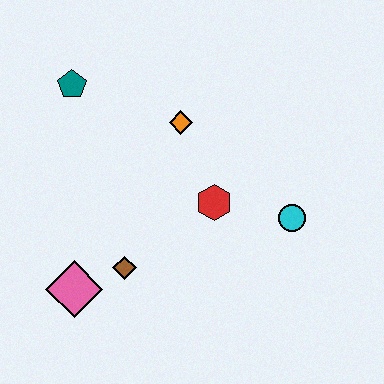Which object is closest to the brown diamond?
The pink diamond is closest to the brown diamond.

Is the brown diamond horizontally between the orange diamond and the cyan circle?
No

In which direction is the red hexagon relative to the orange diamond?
The red hexagon is below the orange diamond.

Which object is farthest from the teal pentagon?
The cyan circle is farthest from the teal pentagon.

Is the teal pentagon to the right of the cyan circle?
No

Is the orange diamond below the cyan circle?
No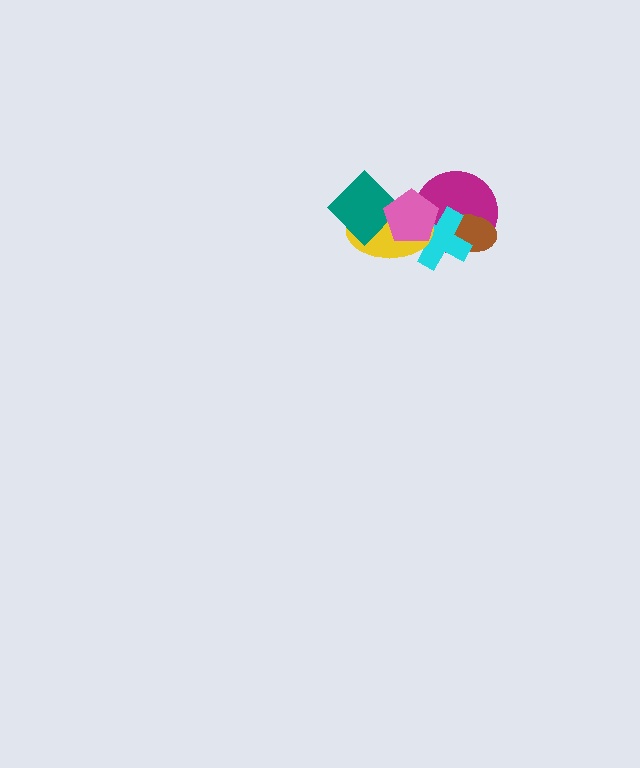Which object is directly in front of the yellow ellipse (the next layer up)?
The teal diamond is directly in front of the yellow ellipse.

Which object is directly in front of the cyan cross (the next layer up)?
The yellow ellipse is directly in front of the cyan cross.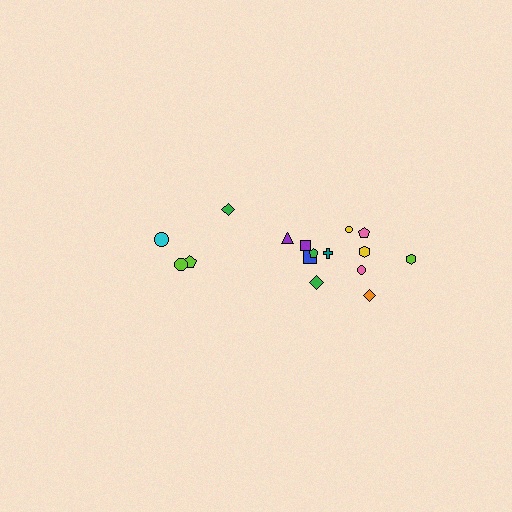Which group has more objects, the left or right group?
The right group.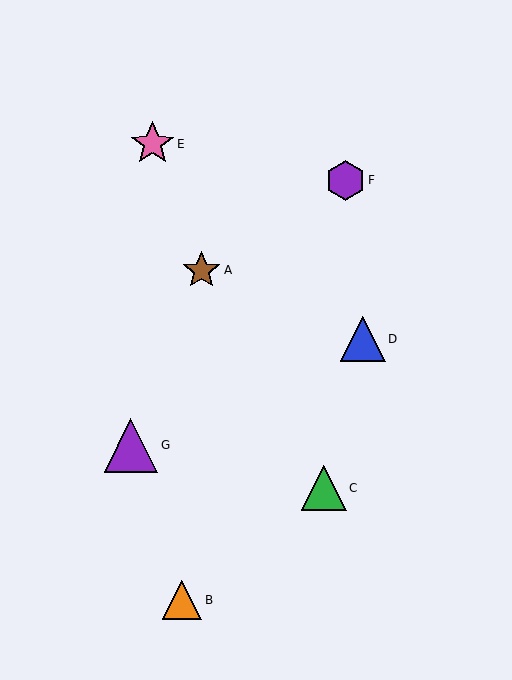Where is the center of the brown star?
The center of the brown star is at (202, 270).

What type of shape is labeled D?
Shape D is a blue triangle.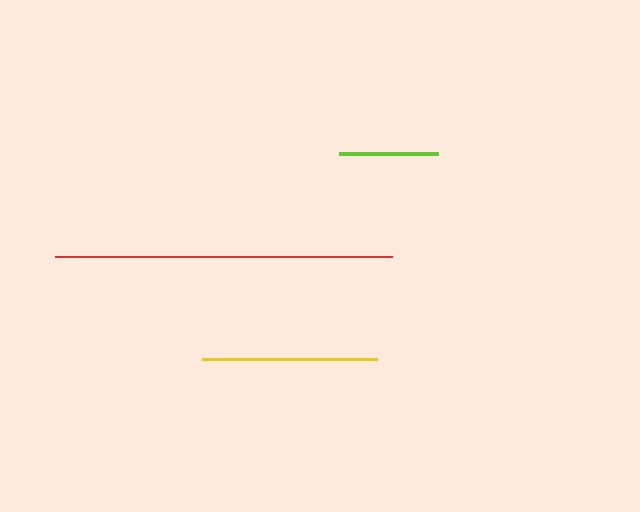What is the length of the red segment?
The red segment is approximately 337 pixels long.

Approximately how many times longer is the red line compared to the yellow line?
The red line is approximately 1.9 times the length of the yellow line.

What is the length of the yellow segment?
The yellow segment is approximately 175 pixels long.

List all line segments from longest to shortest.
From longest to shortest: red, yellow, lime.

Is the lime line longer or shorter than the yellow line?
The yellow line is longer than the lime line.